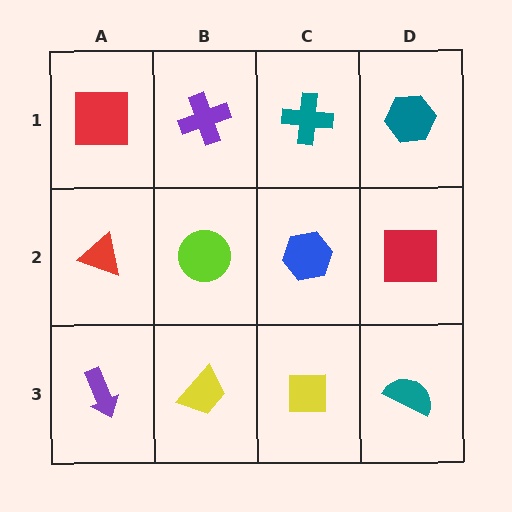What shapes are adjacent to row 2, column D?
A teal hexagon (row 1, column D), a teal semicircle (row 3, column D), a blue hexagon (row 2, column C).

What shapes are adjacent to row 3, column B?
A lime circle (row 2, column B), a purple arrow (row 3, column A), a yellow square (row 3, column C).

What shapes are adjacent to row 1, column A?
A red triangle (row 2, column A), a purple cross (row 1, column B).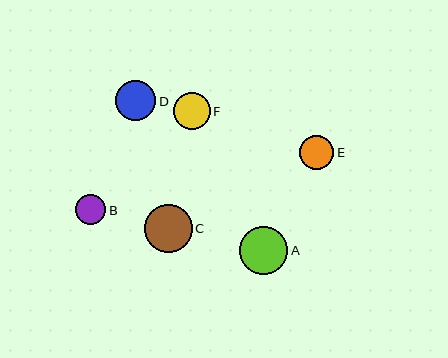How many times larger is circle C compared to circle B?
Circle C is approximately 1.6 times the size of circle B.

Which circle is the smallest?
Circle B is the smallest with a size of approximately 30 pixels.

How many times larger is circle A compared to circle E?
Circle A is approximately 1.4 times the size of circle E.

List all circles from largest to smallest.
From largest to smallest: C, A, D, F, E, B.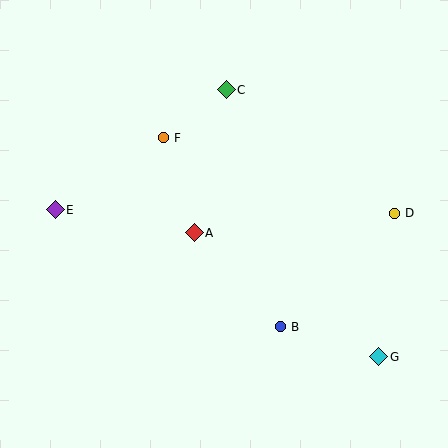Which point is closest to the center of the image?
Point A at (194, 233) is closest to the center.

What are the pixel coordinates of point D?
Point D is at (394, 213).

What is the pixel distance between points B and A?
The distance between B and A is 128 pixels.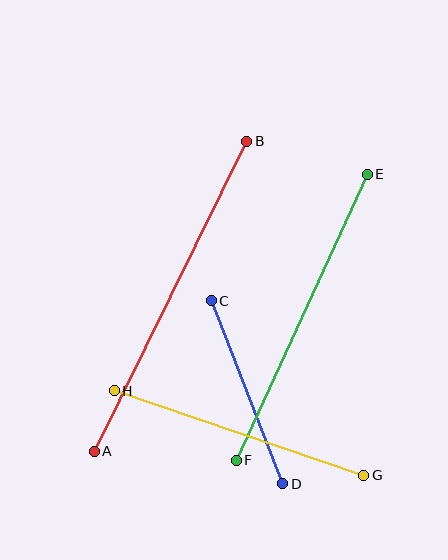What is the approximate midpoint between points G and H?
The midpoint is at approximately (239, 433) pixels.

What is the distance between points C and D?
The distance is approximately 197 pixels.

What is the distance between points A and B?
The distance is approximately 346 pixels.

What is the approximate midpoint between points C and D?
The midpoint is at approximately (247, 392) pixels.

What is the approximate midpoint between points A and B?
The midpoint is at approximately (171, 296) pixels.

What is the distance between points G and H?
The distance is approximately 264 pixels.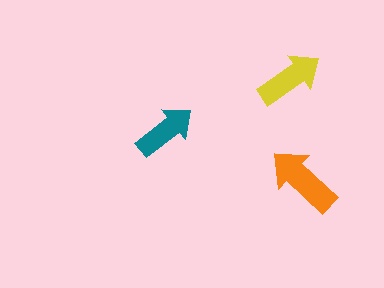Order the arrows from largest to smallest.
the orange one, the yellow one, the teal one.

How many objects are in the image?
There are 3 objects in the image.